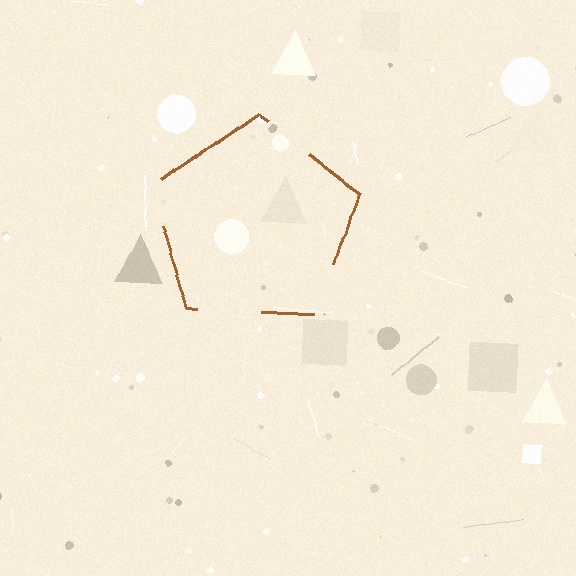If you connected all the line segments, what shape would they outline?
They would outline a pentagon.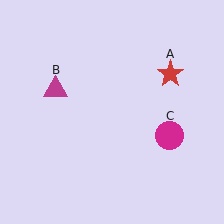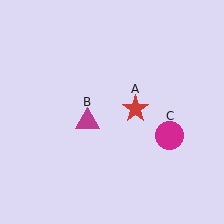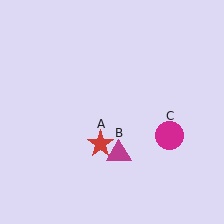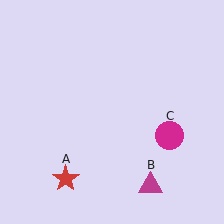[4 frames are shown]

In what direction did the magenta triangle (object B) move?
The magenta triangle (object B) moved down and to the right.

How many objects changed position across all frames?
2 objects changed position: red star (object A), magenta triangle (object B).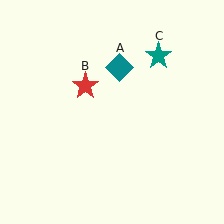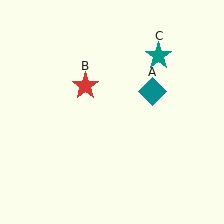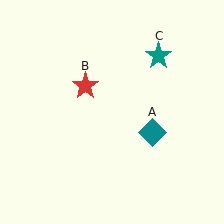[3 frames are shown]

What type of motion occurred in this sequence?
The teal diamond (object A) rotated clockwise around the center of the scene.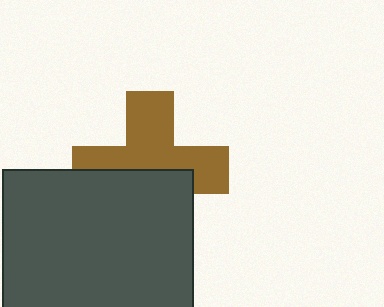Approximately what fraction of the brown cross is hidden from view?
Roughly 44% of the brown cross is hidden behind the dark gray square.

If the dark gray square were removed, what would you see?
You would see the complete brown cross.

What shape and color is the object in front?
The object in front is a dark gray square.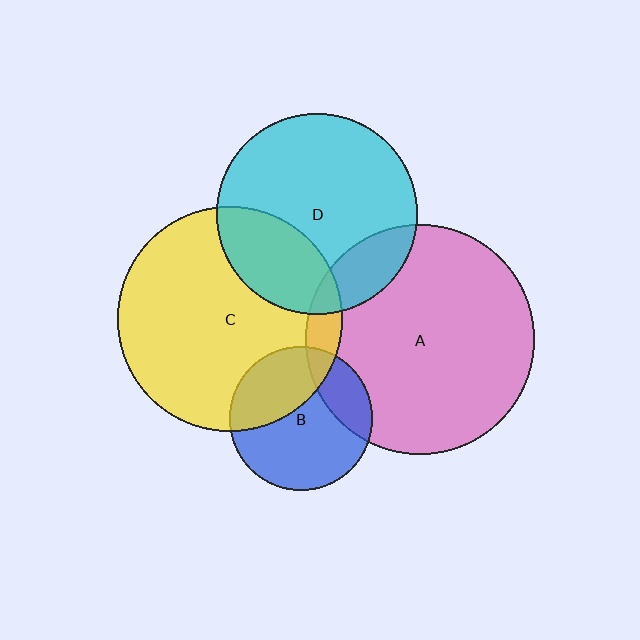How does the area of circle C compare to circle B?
Approximately 2.5 times.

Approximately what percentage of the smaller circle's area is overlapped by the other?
Approximately 35%.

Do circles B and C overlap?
Yes.